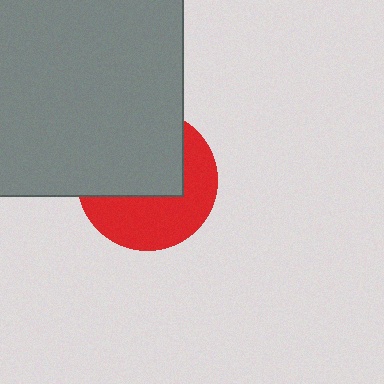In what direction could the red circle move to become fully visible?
The red circle could move down. That would shift it out from behind the gray rectangle entirely.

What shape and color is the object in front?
The object in front is a gray rectangle.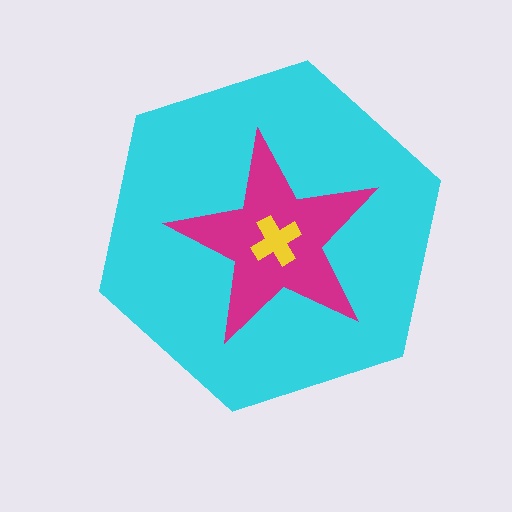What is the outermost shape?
The cyan hexagon.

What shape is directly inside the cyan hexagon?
The magenta star.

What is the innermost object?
The yellow cross.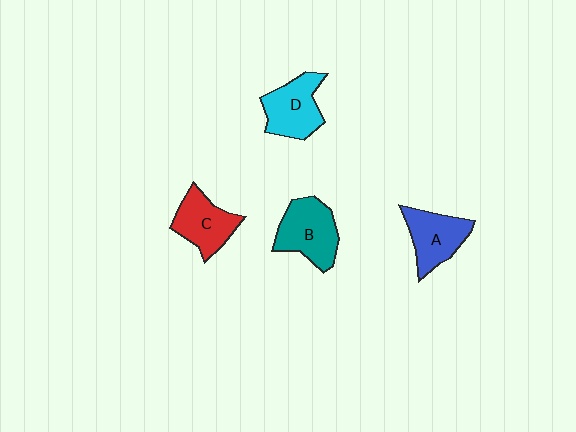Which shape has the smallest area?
Shape C (red).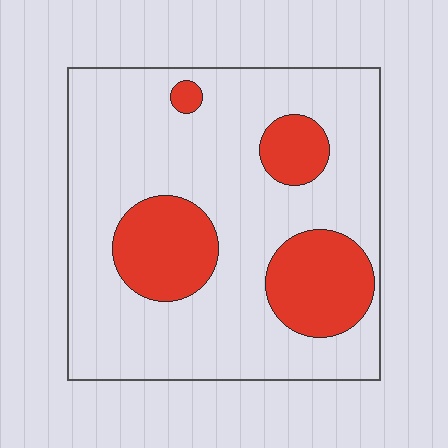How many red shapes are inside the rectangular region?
4.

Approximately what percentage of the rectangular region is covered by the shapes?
Approximately 25%.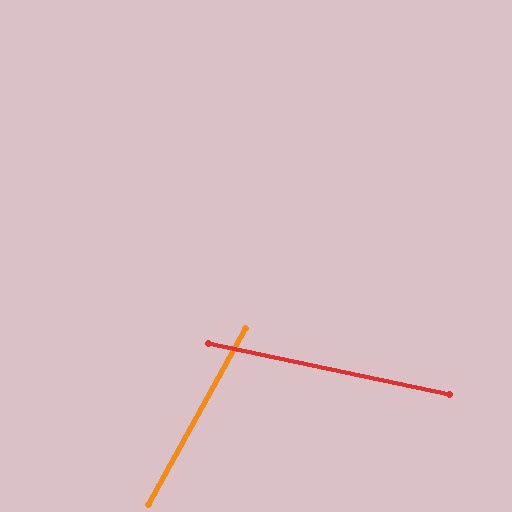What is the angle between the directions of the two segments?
Approximately 73 degrees.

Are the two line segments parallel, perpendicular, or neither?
Neither parallel nor perpendicular — they differ by about 73°.